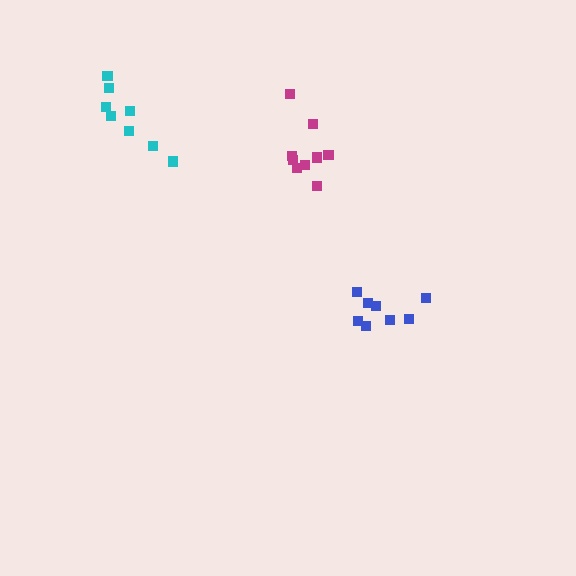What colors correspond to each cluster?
The clusters are colored: magenta, blue, cyan.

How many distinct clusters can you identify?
There are 3 distinct clusters.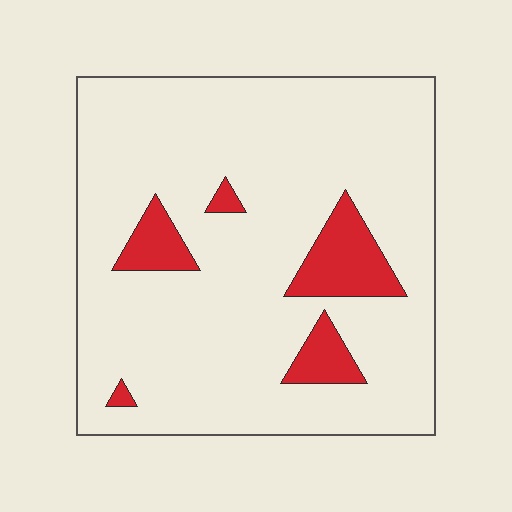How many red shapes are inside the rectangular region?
5.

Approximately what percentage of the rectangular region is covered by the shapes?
Approximately 10%.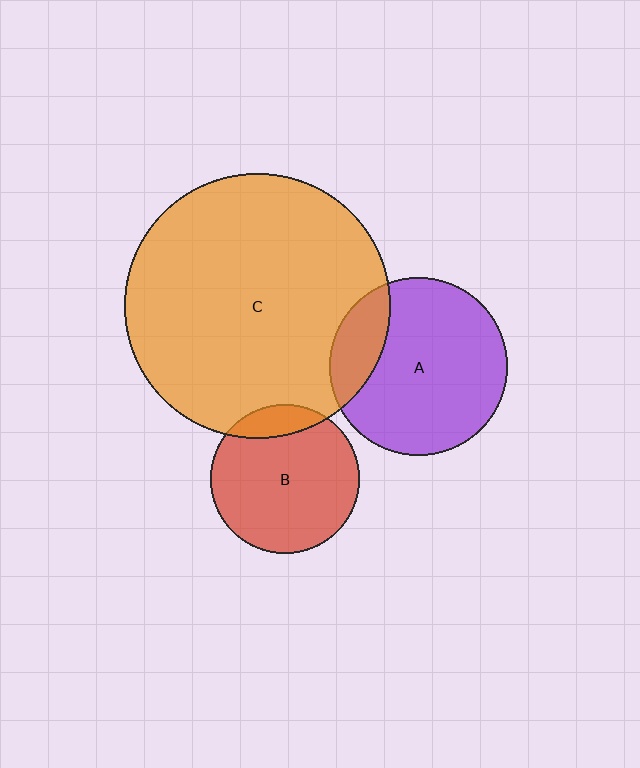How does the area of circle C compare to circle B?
Approximately 3.2 times.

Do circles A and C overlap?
Yes.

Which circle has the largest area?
Circle C (orange).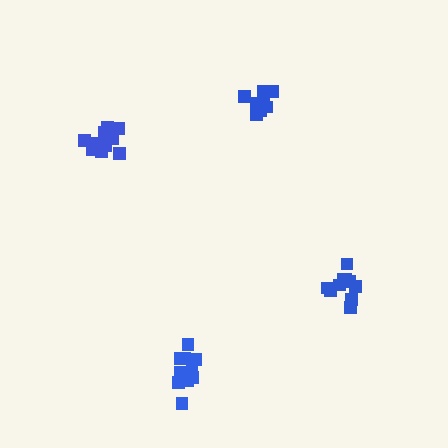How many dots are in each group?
Group 1: 12 dots, Group 2: 9 dots, Group 3: 11 dots, Group 4: 12 dots (44 total).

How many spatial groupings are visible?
There are 4 spatial groupings.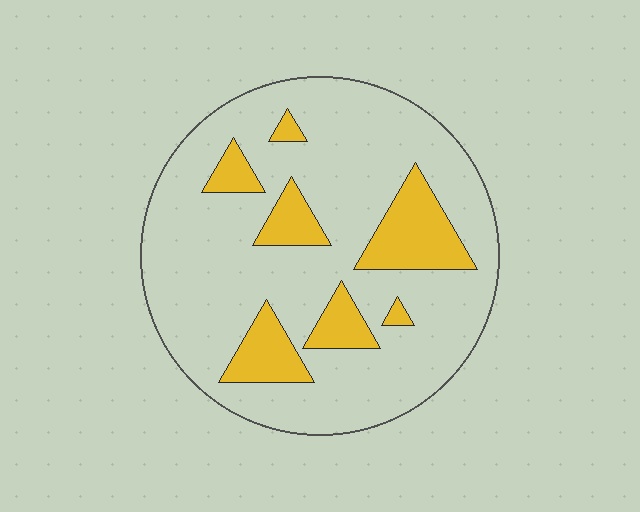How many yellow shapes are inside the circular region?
7.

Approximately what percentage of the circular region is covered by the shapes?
Approximately 20%.